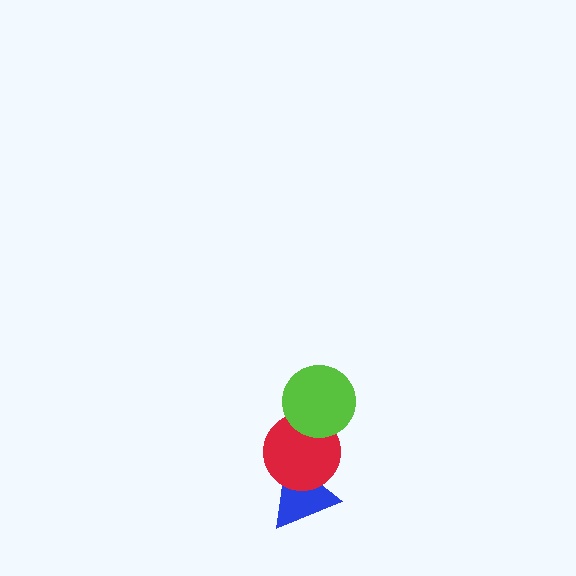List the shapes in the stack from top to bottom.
From top to bottom: the lime circle, the red circle, the blue triangle.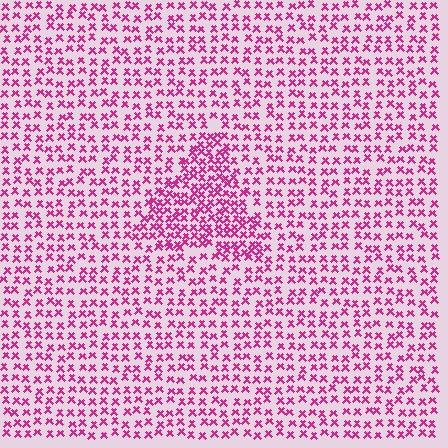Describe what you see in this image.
The image contains small magenta elements arranged at two different densities. A triangle-shaped region is visible where the elements are more densely packed than the surrounding area.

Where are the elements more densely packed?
The elements are more densely packed inside the triangle boundary.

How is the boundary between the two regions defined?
The boundary is defined by a change in element density (approximately 1.8x ratio). All elements are the same color, size, and shape.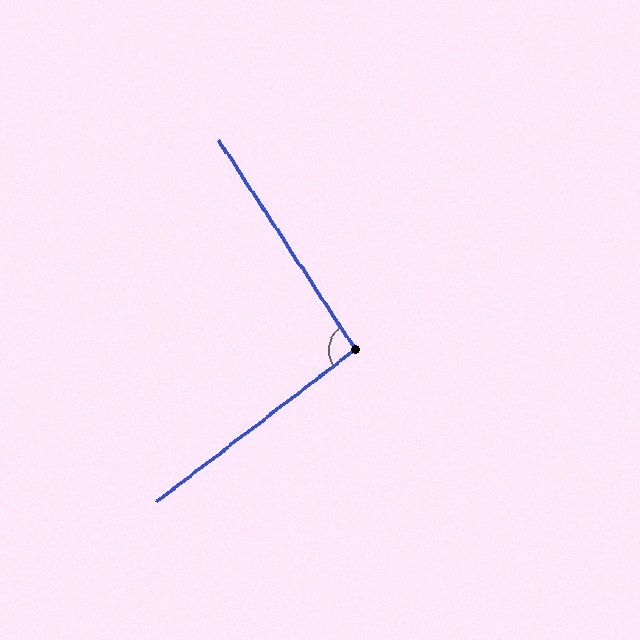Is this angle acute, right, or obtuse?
It is approximately a right angle.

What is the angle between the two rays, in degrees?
Approximately 94 degrees.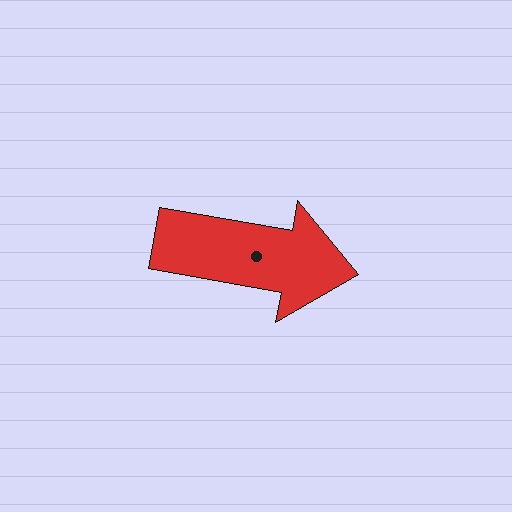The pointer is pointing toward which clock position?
Roughly 3 o'clock.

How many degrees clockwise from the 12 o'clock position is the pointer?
Approximately 100 degrees.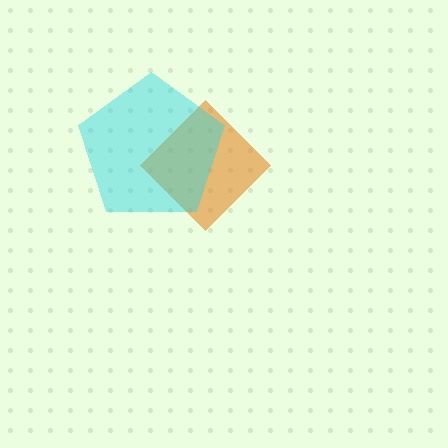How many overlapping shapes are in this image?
There are 2 overlapping shapes in the image.